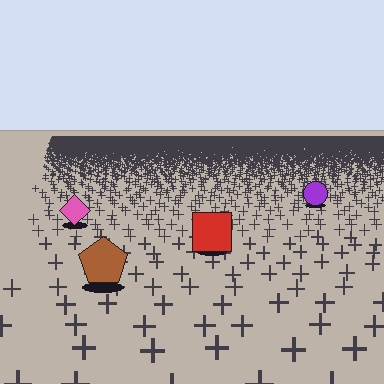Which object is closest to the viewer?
The brown pentagon is closest. The texture marks near it are larger and more spread out.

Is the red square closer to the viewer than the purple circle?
Yes. The red square is closer — you can tell from the texture gradient: the ground texture is coarser near it.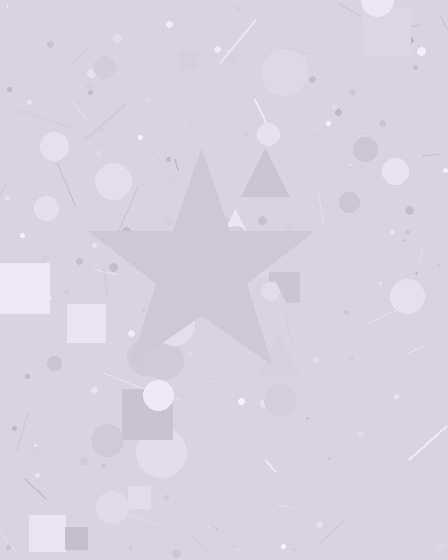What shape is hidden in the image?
A star is hidden in the image.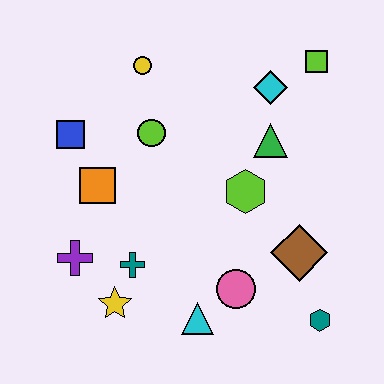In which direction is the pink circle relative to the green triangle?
The pink circle is below the green triangle.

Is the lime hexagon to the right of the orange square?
Yes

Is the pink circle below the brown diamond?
Yes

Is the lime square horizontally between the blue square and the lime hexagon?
No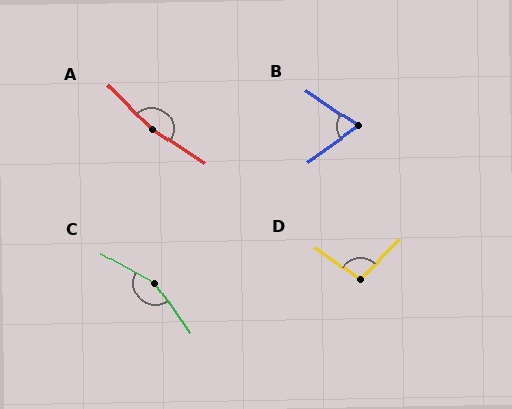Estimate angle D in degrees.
Approximately 97 degrees.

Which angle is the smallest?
B, at approximately 71 degrees.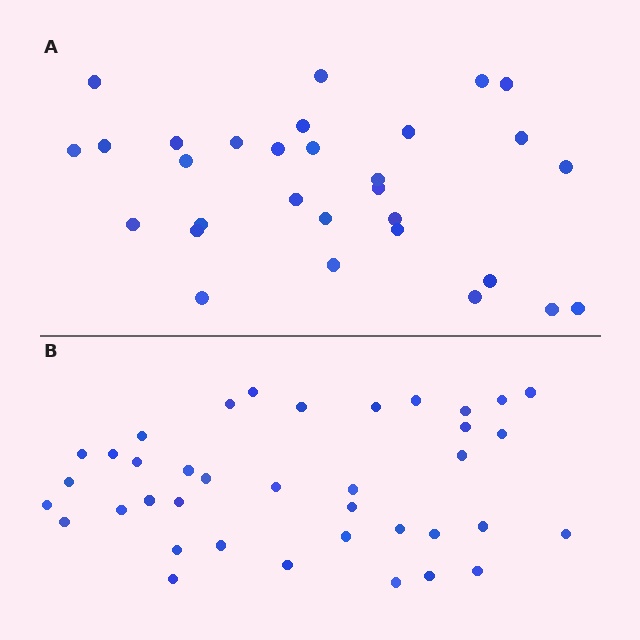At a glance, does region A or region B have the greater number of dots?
Region B (the bottom region) has more dots.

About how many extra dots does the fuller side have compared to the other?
Region B has roughly 8 or so more dots than region A.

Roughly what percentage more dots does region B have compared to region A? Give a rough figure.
About 25% more.